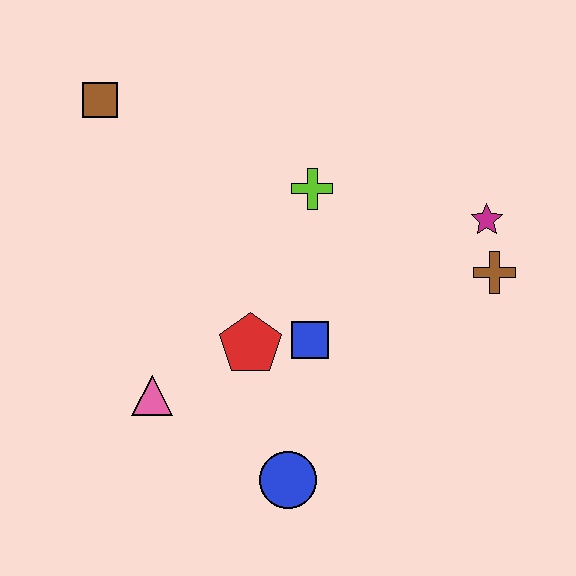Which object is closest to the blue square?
The red pentagon is closest to the blue square.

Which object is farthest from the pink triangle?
The magenta star is farthest from the pink triangle.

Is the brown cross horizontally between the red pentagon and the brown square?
No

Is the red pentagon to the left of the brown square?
No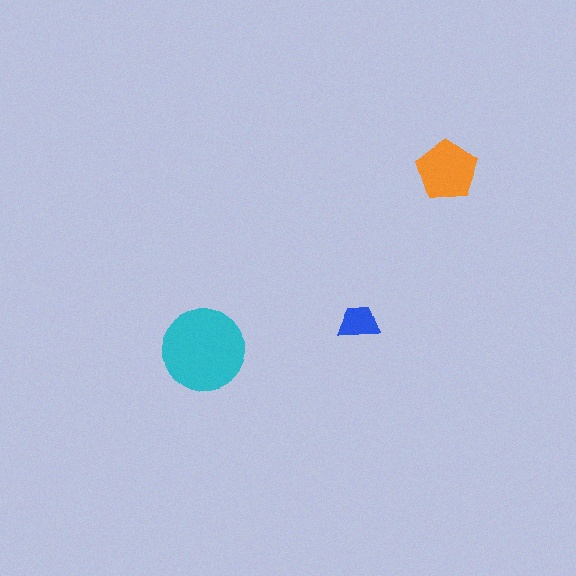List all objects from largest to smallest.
The cyan circle, the orange pentagon, the blue trapezoid.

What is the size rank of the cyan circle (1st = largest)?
1st.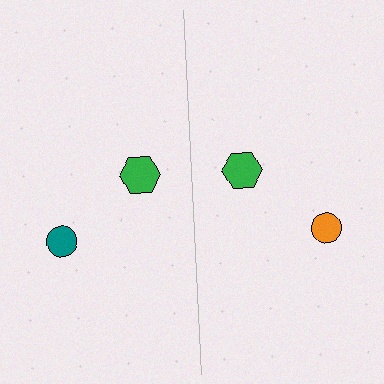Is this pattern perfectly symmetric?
No, the pattern is not perfectly symmetric. The orange circle on the right side breaks the symmetry — its mirror counterpart is teal.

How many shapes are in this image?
There are 4 shapes in this image.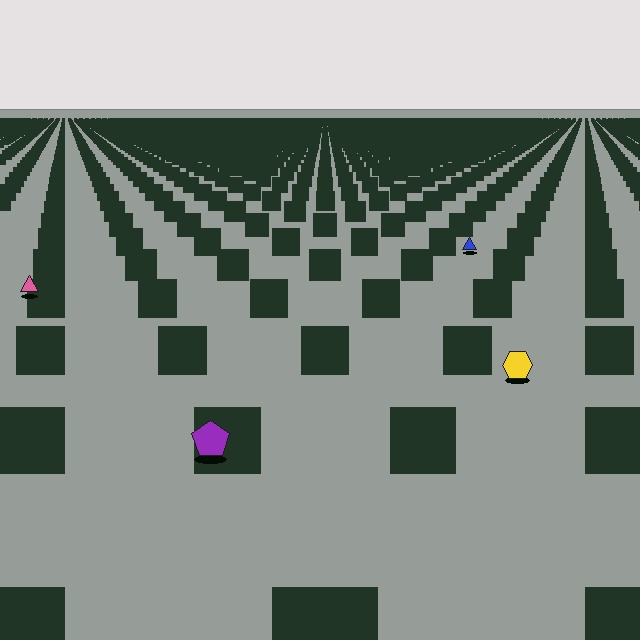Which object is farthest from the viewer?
The blue triangle is farthest from the viewer. It appears smaller and the ground texture around it is denser.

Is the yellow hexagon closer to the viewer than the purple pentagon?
No. The purple pentagon is closer — you can tell from the texture gradient: the ground texture is coarser near it.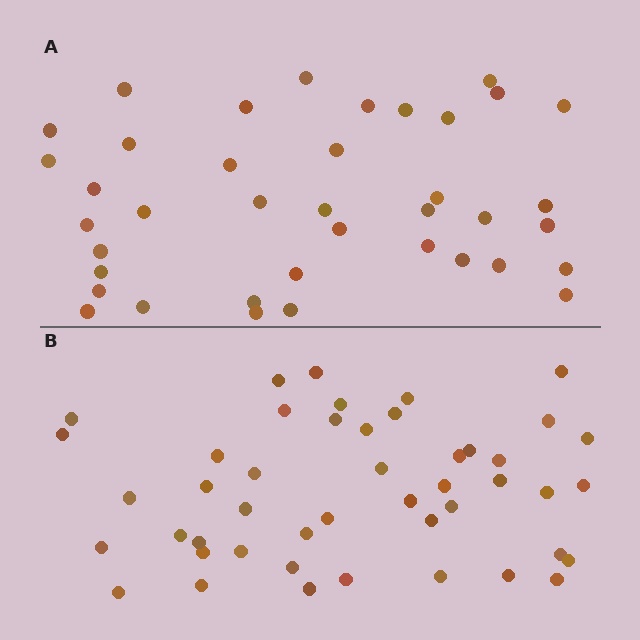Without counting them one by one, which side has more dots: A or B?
Region B (the bottom region) has more dots.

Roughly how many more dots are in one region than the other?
Region B has roughly 8 or so more dots than region A.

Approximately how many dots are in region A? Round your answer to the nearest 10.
About 40 dots. (The exact count is 39, which rounds to 40.)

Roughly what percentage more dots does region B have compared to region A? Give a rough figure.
About 20% more.